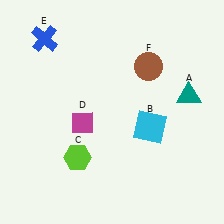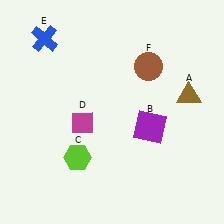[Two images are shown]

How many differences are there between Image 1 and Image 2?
There are 2 differences between the two images.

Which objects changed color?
A changed from teal to brown. B changed from cyan to purple.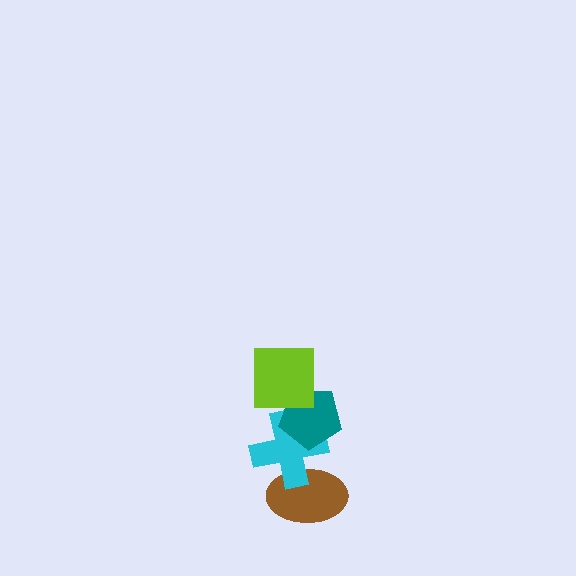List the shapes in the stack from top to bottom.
From top to bottom: the lime square, the teal pentagon, the cyan cross, the brown ellipse.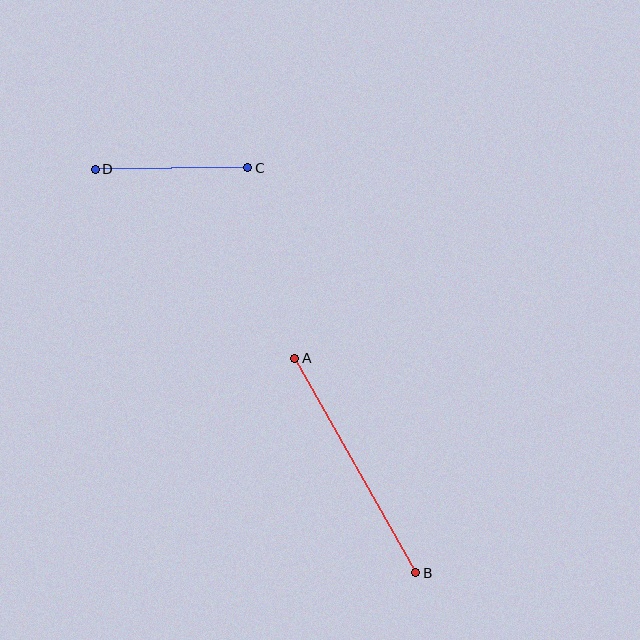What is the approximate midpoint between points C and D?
The midpoint is at approximately (171, 169) pixels.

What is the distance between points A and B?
The distance is approximately 246 pixels.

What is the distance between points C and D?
The distance is approximately 153 pixels.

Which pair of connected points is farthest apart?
Points A and B are farthest apart.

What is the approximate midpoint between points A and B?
The midpoint is at approximately (355, 465) pixels.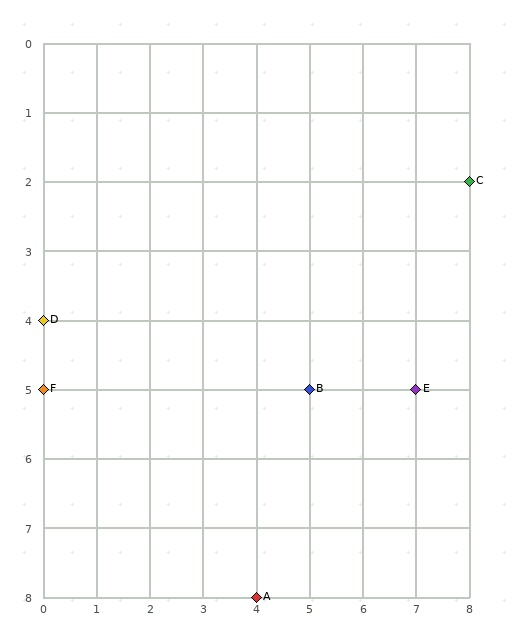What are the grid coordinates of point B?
Point B is at grid coordinates (5, 5).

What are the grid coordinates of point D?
Point D is at grid coordinates (0, 4).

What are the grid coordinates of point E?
Point E is at grid coordinates (7, 5).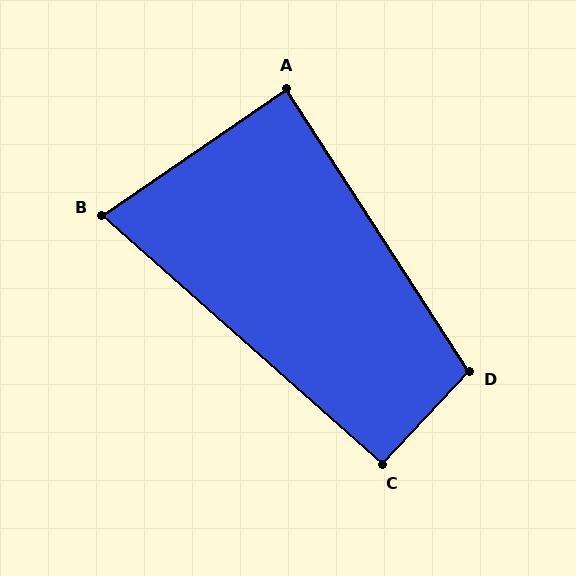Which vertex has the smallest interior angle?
B, at approximately 76 degrees.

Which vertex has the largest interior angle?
D, at approximately 104 degrees.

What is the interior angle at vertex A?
Approximately 88 degrees (approximately right).